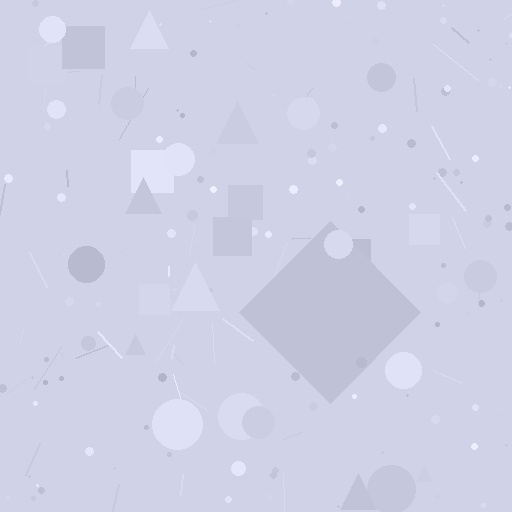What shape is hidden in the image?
A diamond is hidden in the image.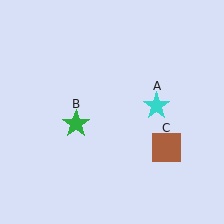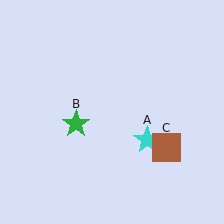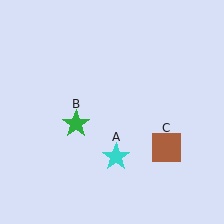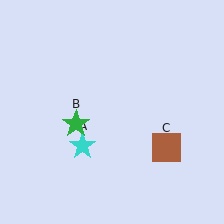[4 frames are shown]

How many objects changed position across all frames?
1 object changed position: cyan star (object A).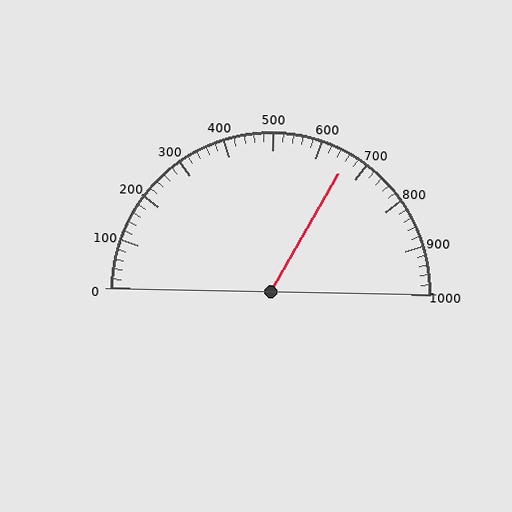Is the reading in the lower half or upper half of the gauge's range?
The reading is in the upper half of the range (0 to 1000).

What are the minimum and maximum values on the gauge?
The gauge ranges from 0 to 1000.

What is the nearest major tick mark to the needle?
The nearest major tick mark is 700.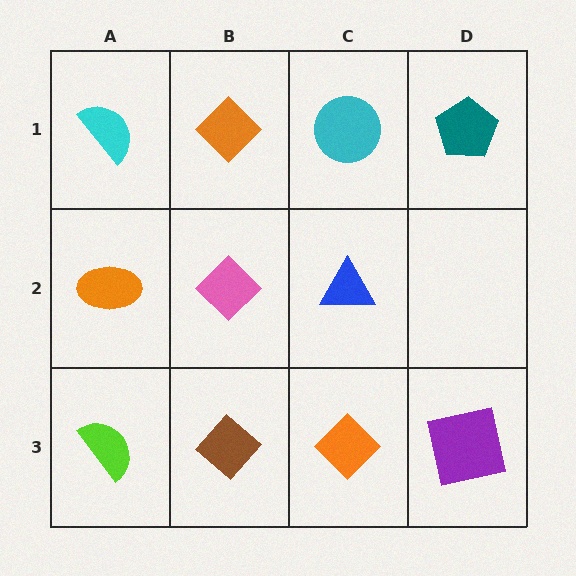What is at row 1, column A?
A cyan semicircle.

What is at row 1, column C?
A cyan circle.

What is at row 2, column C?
A blue triangle.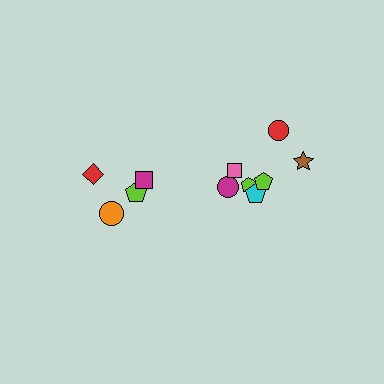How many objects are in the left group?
There are 4 objects.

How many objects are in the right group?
There are 7 objects.